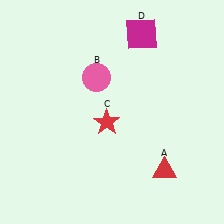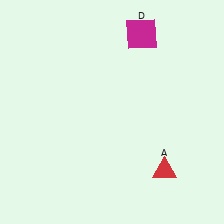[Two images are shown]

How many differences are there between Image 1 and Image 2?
There are 2 differences between the two images.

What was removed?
The pink circle (B), the red star (C) were removed in Image 2.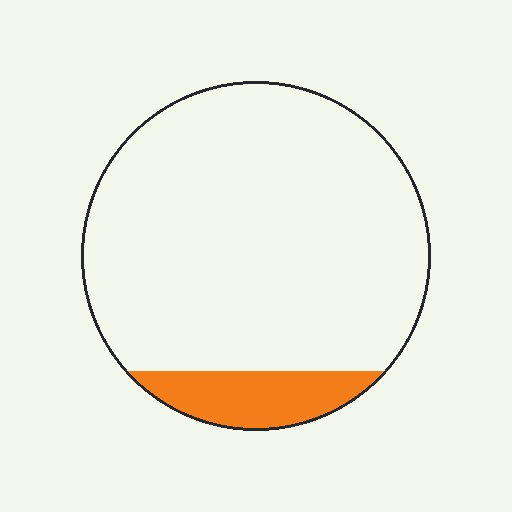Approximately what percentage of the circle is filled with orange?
Approximately 10%.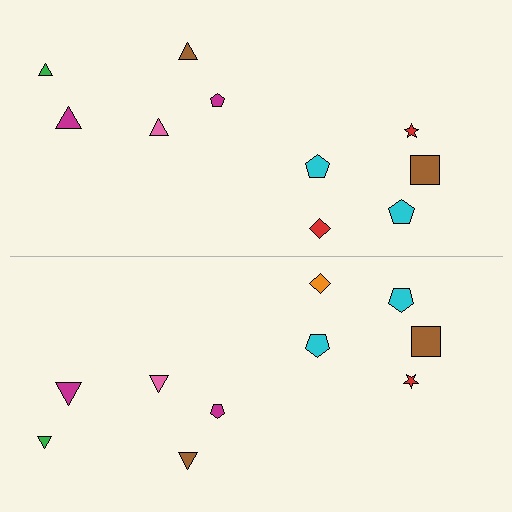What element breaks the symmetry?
The orange diamond on the bottom side breaks the symmetry — its mirror counterpart is red.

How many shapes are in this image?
There are 20 shapes in this image.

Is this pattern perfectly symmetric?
No, the pattern is not perfectly symmetric. The orange diamond on the bottom side breaks the symmetry — its mirror counterpart is red.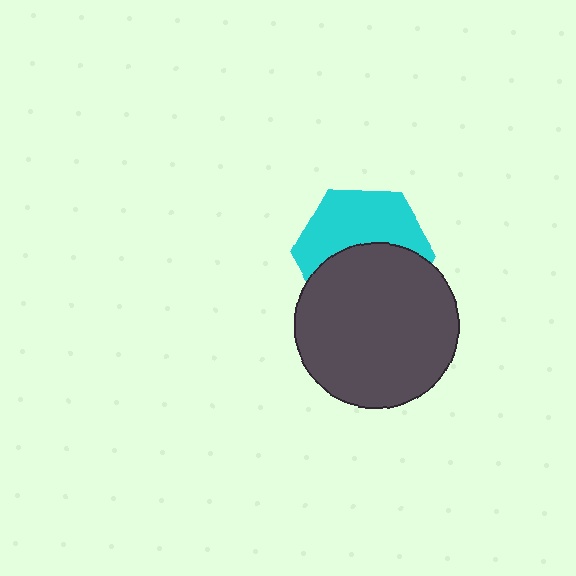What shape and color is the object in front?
The object in front is a dark gray circle.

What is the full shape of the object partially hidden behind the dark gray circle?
The partially hidden object is a cyan hexagon.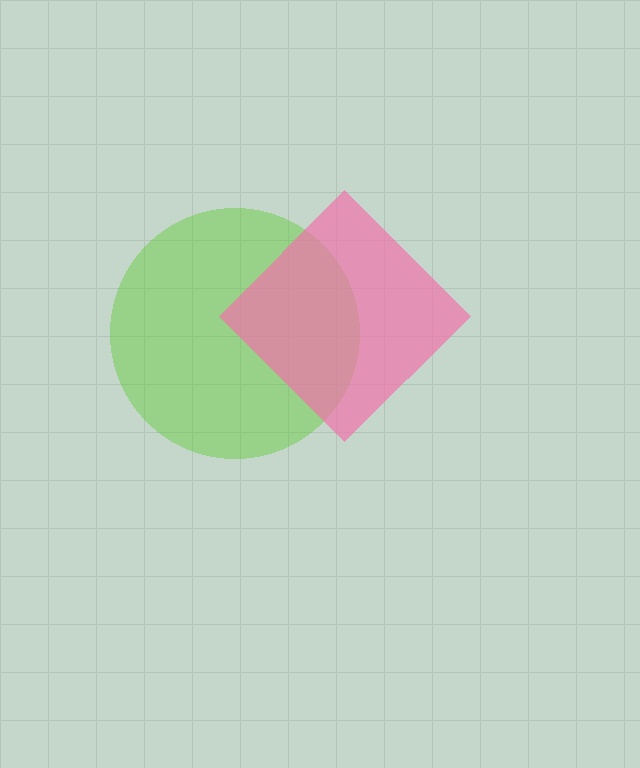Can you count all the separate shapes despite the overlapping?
Yes, there are 2 separate shapes.